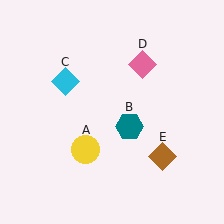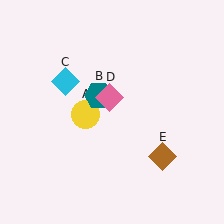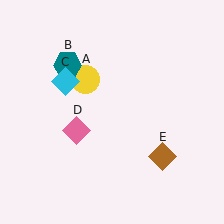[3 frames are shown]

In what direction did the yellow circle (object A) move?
The yellow circle (object A) moved up.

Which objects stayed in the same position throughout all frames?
Cyan diamond (object C) and brown diamond (object E) remained stationary.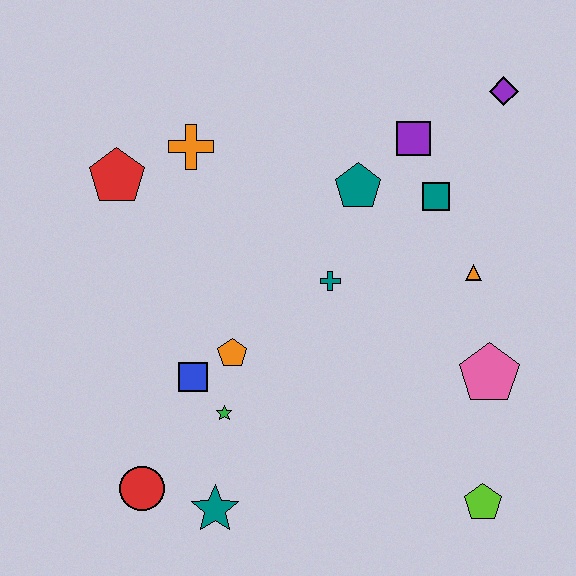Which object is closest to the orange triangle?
The teal square is closest to the orange triangle.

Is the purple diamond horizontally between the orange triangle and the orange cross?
No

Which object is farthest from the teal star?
The purple diamond is farthest from the teal star.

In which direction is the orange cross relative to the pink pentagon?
The orange cross is to the left of the pink pentagon.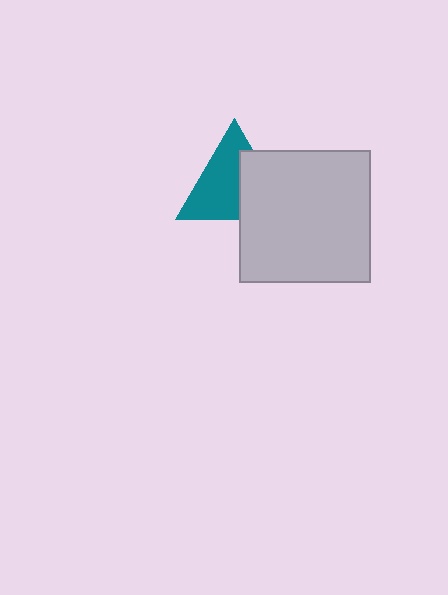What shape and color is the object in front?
The object in front is a light gray square.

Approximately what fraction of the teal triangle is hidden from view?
Roughly 39% of the teal triangle is hidden behind the light gray square.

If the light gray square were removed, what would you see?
You would see the complete teal triangle.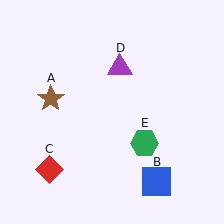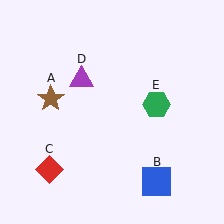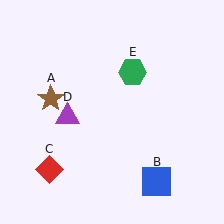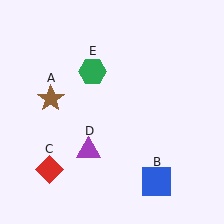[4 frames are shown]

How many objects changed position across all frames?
2 objects changed position: purple triangle (object D), green hexagon (object E).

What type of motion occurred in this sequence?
The purple triangle (object D), green hexagon (object E) rotated counterclockwise around the center of the scene.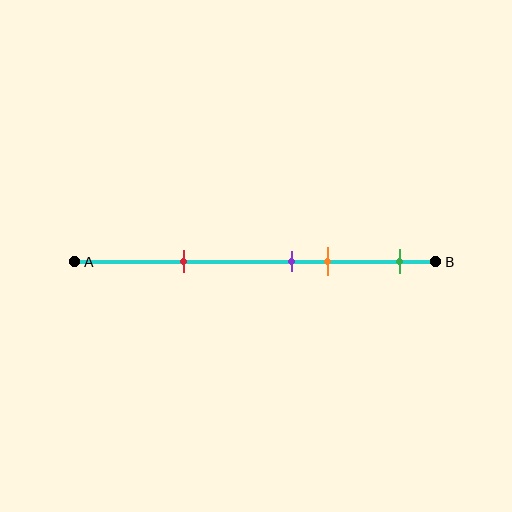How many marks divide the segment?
There are 4 marks dividing the segment.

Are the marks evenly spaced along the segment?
No, the marks are not evenly spaced.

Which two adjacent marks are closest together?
The purple and orange marks are the closest adjacent pair.